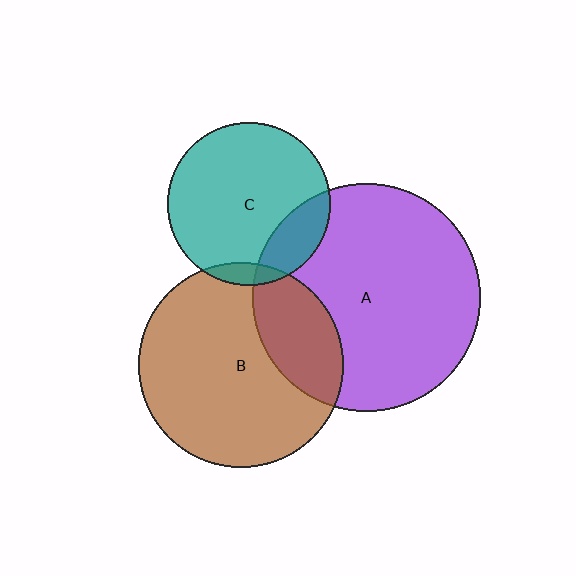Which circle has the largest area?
Circle A (purple).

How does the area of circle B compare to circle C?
Approximately 1.6 times.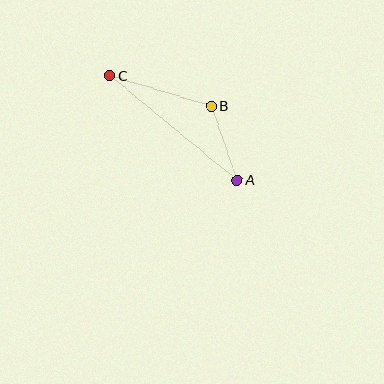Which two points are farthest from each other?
Points A and C are farthest from each other.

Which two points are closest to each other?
Points A and B are closest to each other.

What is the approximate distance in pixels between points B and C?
The distance between B and C is approximately 106 pixels.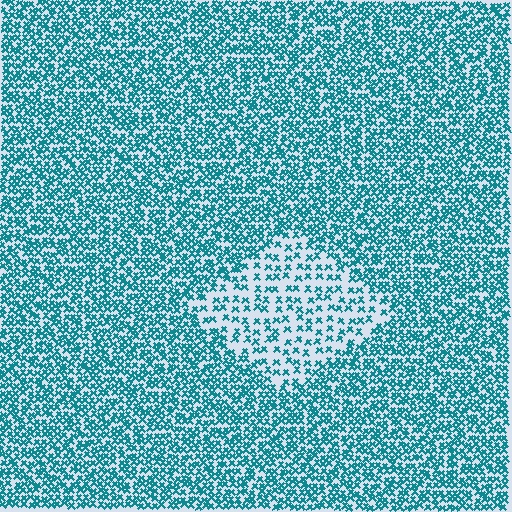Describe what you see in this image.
The image contains small teal elements arranged at two different densities. A diamond-shaped region is visible where the elements are less densely packed than the surrounding area.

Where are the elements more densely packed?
The elements are more densely packed outside the diamond boundary.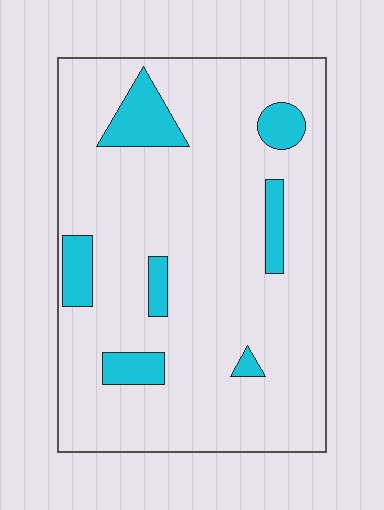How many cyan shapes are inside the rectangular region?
7.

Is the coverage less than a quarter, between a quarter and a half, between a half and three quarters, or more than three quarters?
Less than a quarter.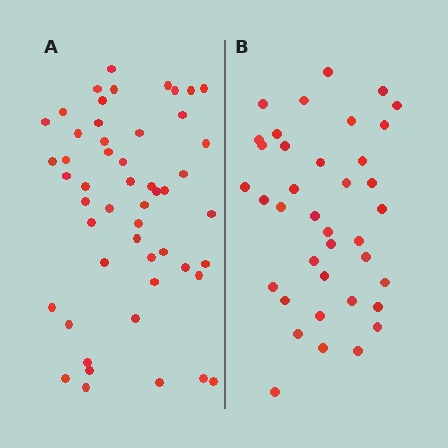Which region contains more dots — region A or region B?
Region A (the left region) has more dots.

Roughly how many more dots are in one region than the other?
Region A has approximately 15 more dots than region B.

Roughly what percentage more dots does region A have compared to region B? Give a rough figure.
About 35% more.